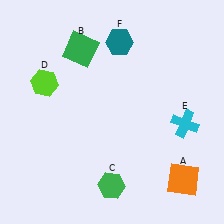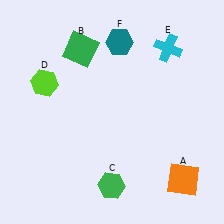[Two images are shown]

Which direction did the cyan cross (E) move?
The cyan cross (E) moved up.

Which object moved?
The cyan cross (E) moved up.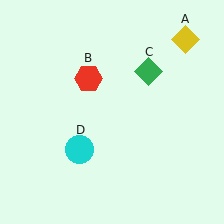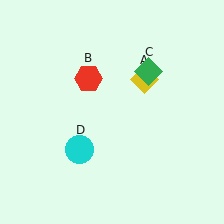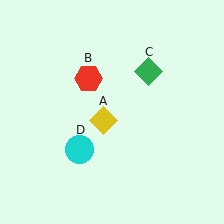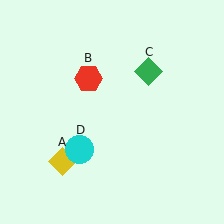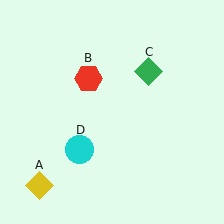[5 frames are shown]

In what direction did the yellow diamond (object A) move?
The yellow diamond (object A) moved down and to the left.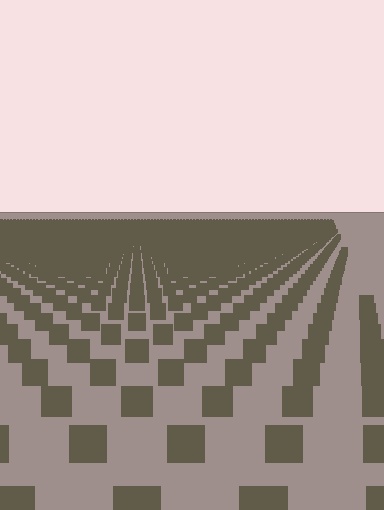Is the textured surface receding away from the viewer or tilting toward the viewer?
The surface is receding away from the viewer. Texture elements get smaller and denser toward the top.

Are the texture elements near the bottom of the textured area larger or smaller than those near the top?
Larger. Near the bottom, elements are closer to the viewer and appear at a bigger on-screen size.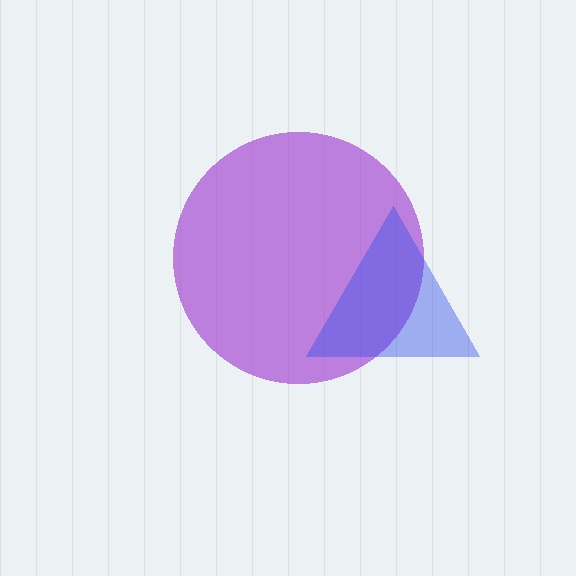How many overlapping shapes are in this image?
There are 2 overlapping shapes in the image.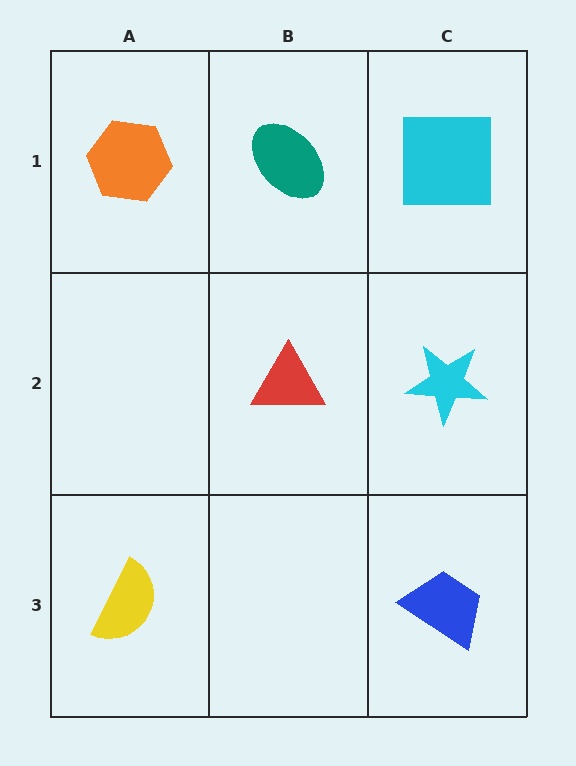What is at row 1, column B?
A teal ellipse.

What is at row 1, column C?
A cyan square.